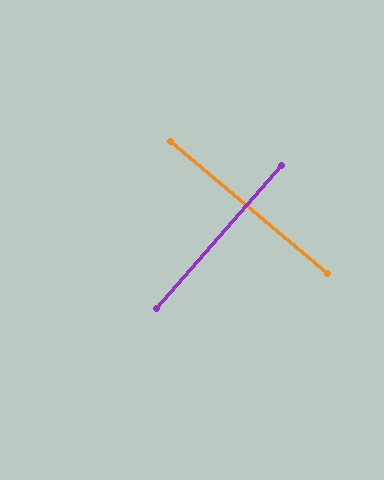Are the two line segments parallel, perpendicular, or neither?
Perpendicular — they meet at approximately 89°.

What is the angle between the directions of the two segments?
Approximately 89 degrees.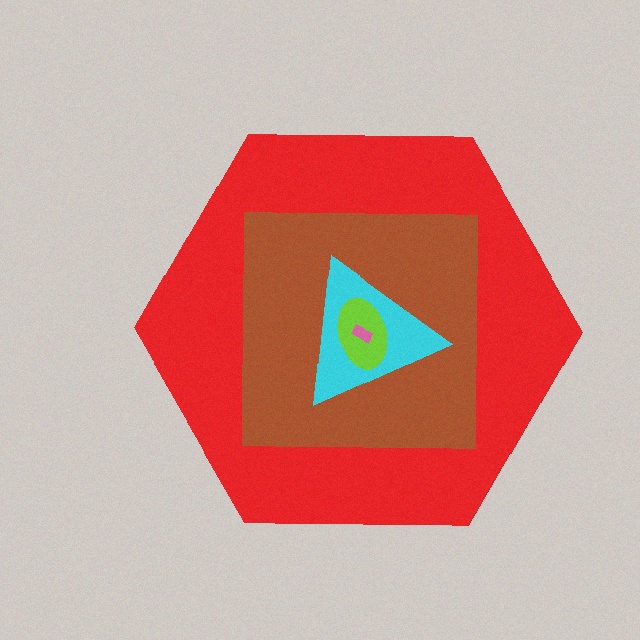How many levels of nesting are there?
5.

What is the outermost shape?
The red hexagon.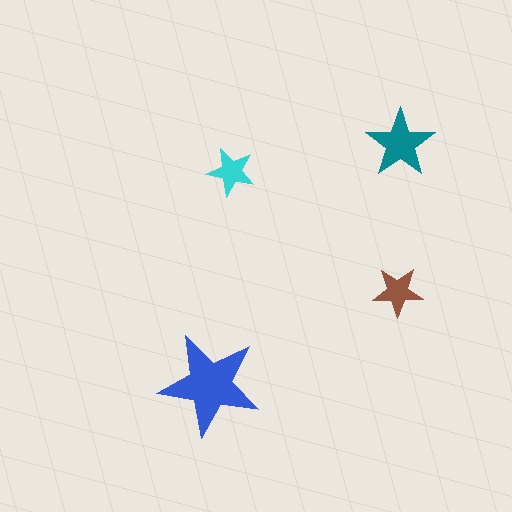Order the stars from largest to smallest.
the blue one, the teal one, the brown one, the cyan one.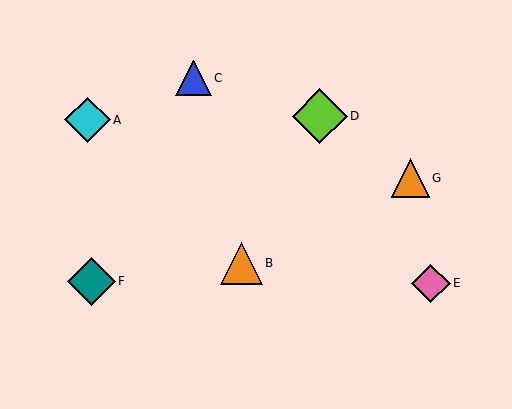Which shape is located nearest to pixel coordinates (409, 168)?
The orange triangle (labeled G) at (410, 178) is nearest to that location.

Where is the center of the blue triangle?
The center of the blue triangle is at (193, 78).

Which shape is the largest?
The lime diamond (labeled D) is the largest.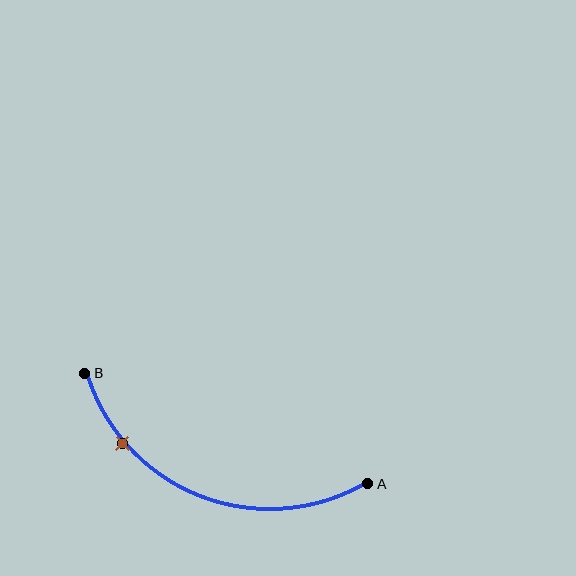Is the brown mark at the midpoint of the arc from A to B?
No. The brown mark lies on the arc but is closer to endpoint B. The arc midpoint would be at the point on the curve equidistant along the arc from both A and B.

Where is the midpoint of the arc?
The arc midpoint is the point on the curve farthest from the straight line joining A and B. It sits below that line.